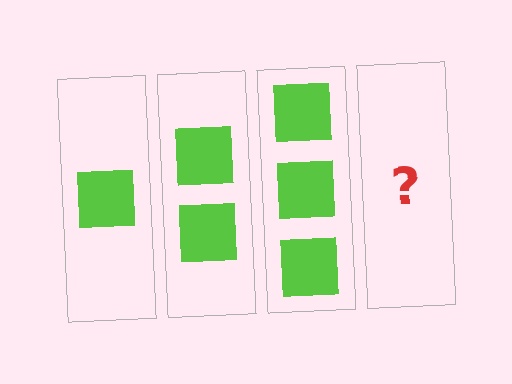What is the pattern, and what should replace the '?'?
The pattern is that each step adds one more square. The '?' should be 4 squares.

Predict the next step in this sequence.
The next step is 4 squares.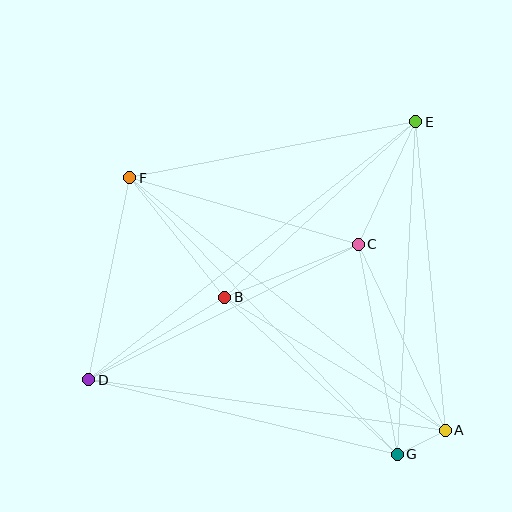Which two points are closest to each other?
Points A and G are closest to each other.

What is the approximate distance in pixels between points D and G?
The distance between D and G is approximately 317 pixels.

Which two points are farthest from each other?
Points D and E are farthest from each other.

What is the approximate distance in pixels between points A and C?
The distance between A and C is approximately 205 pixels.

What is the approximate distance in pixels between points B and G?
The distance between B and G is approximately 233 pixels.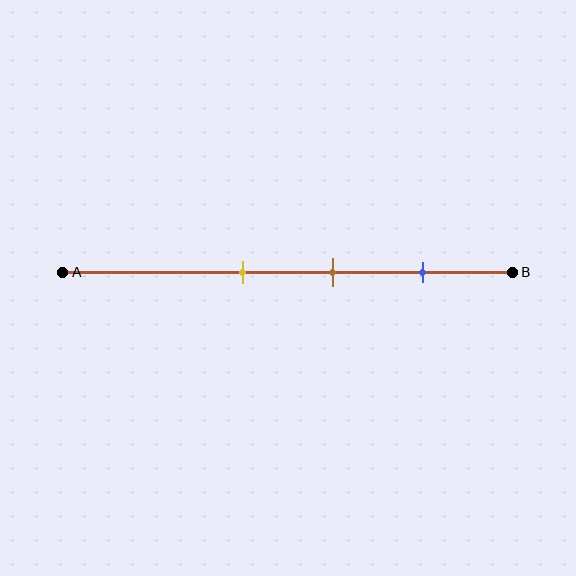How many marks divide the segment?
There are 3 marks dividing the segment.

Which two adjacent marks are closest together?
The yellow and brown marks are the closest adjacent pair.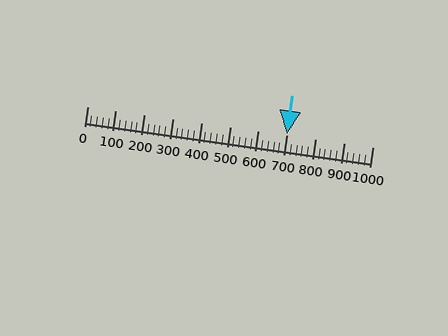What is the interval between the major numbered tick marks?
The major tick marks are spaced 100 units apart.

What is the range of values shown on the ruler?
The ruler shows values from 0 to 1000.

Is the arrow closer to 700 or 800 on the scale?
The arrow is closer to 700.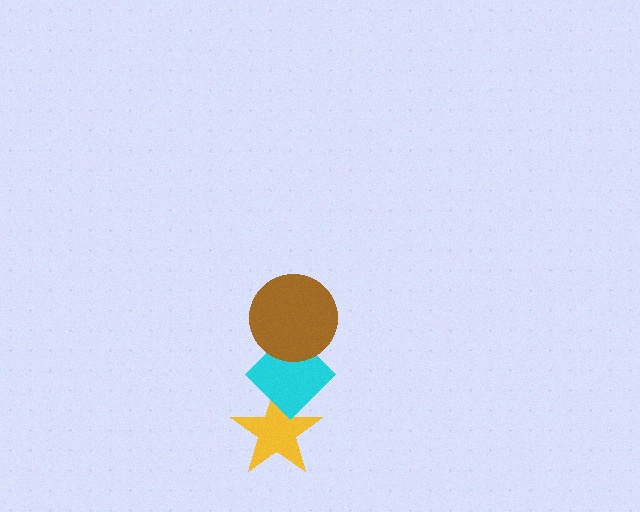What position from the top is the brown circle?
The brown circle is 1st from the top.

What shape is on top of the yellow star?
The cyan diamond is on top of the yellow star.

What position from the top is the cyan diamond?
The cyan diamond is 2nd from the top.